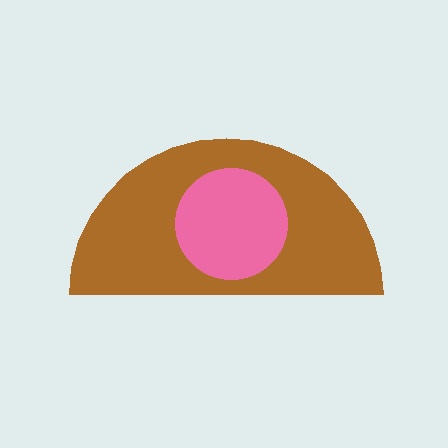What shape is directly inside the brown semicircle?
The pink circle.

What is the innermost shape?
The pink circle.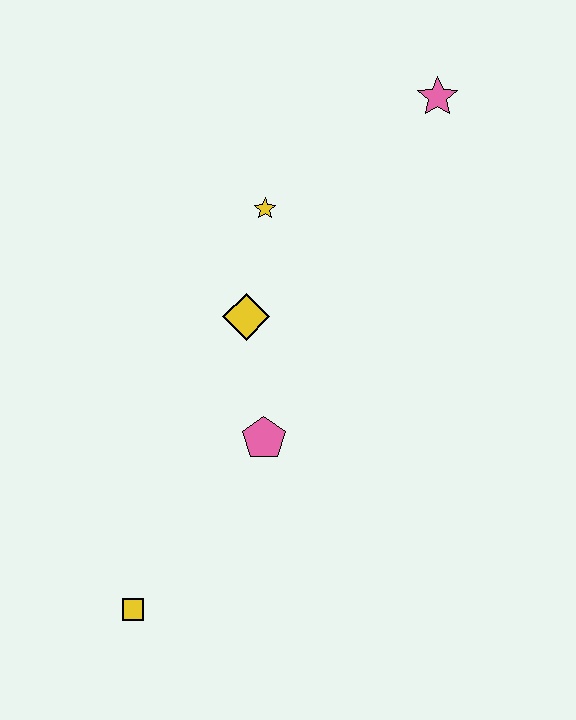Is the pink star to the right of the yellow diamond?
Yes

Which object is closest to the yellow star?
The yellow diamond is closest to the yellow star.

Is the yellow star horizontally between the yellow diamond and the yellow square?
No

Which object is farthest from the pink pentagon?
The pink star is farthest from the pink pentagon.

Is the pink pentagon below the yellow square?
No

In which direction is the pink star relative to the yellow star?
The pink star is to the right of the yellow star.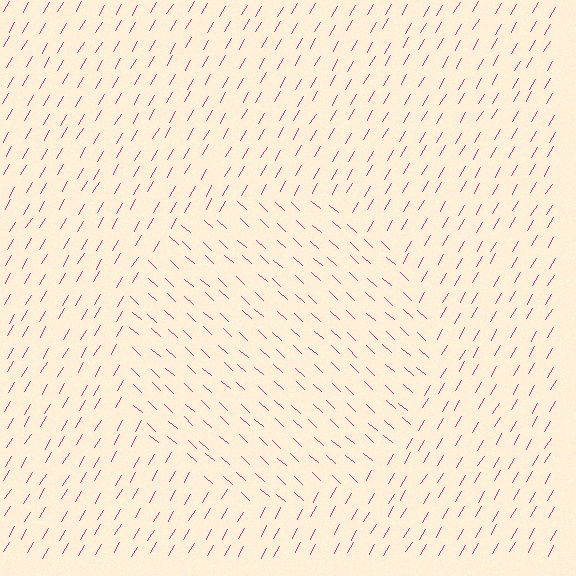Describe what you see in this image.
The image is filled with small magenta line segments. A circle region in the image has lines oriented differently from the surrounding lines, creating a visible texture boundary.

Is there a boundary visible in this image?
Yes, there is a texture boundary formed by a change in line orientation.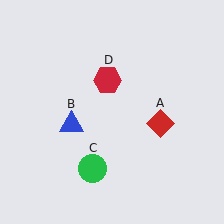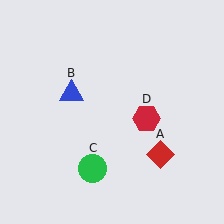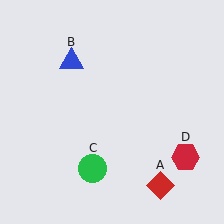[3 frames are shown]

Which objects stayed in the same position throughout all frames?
Green circle (object C) remained stationary.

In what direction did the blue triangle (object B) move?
The blue triangle (object B) moved up.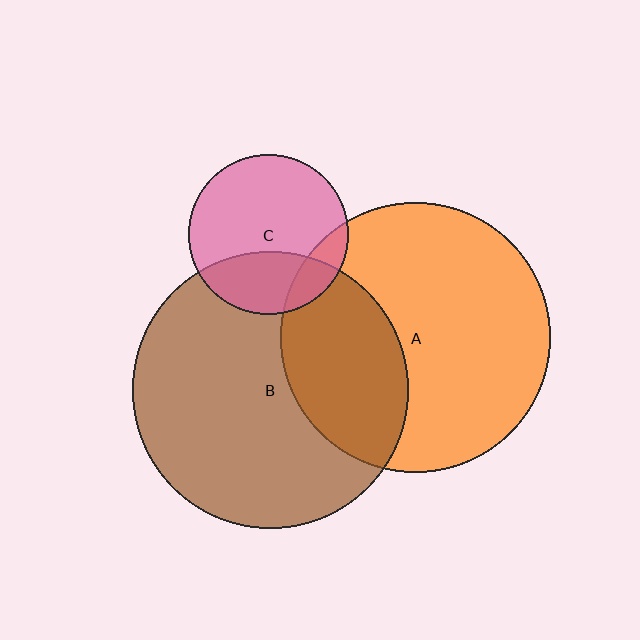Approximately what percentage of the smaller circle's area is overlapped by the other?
Approximately 30%.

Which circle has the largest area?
Circle B (brown).